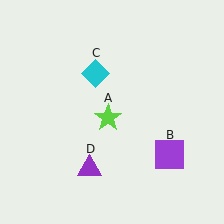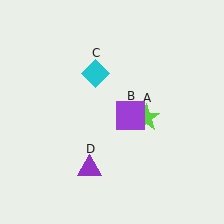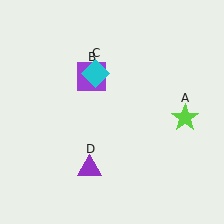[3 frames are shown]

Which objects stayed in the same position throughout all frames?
Cyan diamond (object C) and purple triangle (object D) remained stationary.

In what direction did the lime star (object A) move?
The lime star (object A) moved right.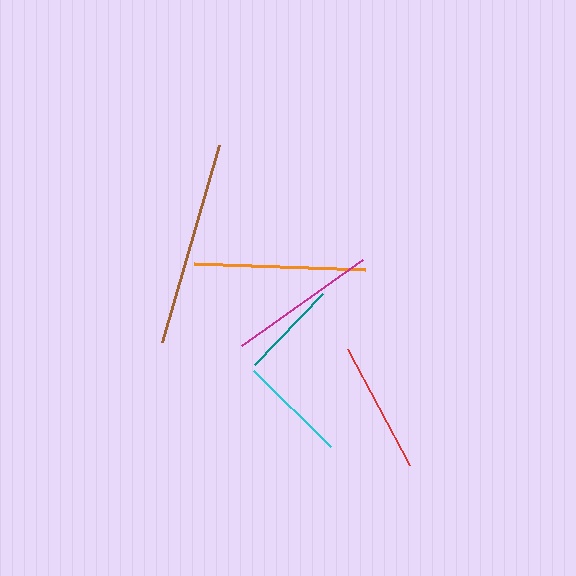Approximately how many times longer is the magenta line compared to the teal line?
The magenta line is approximately 1.5 times the length of the teal line.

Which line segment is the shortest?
The teal line is the shortest at approximately 99 pixels.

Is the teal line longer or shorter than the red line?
The red line is longer than the teal line.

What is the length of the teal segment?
The teal segment is approximately 99 pixels long.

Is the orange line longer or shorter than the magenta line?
The orange line is longer than the magenta line.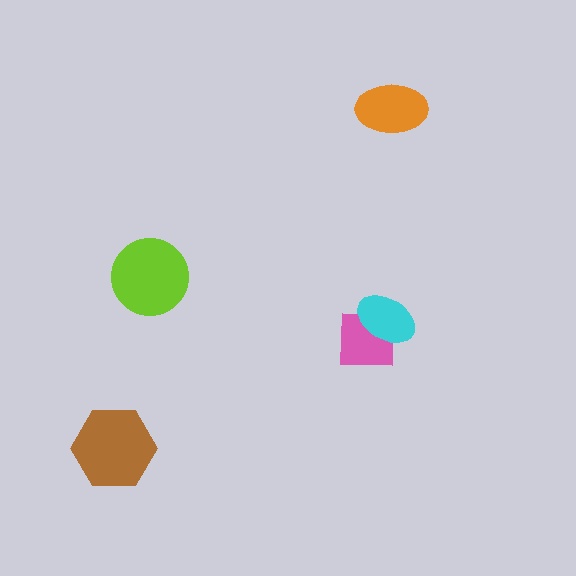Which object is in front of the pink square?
The cyan ellipse is in front of the pink square.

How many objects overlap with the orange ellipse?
0 objects overlap with the orange ellipse.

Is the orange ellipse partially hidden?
No, no other shape covers it.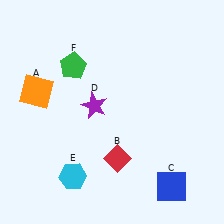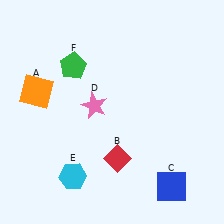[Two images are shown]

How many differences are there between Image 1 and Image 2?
There is 1 difference between the two images.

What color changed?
The star (D) changed from purple in Image 1 to pink in Image 2.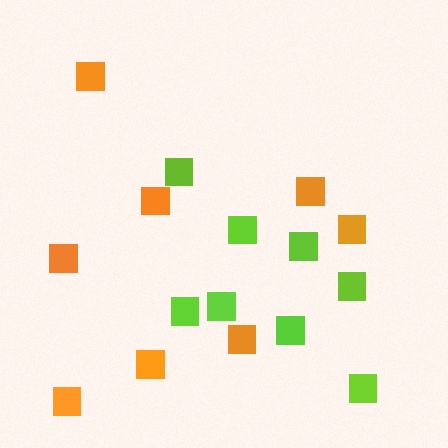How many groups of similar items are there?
There are 2 groups: one group of orange squares (8) and one group of lime squares (8).